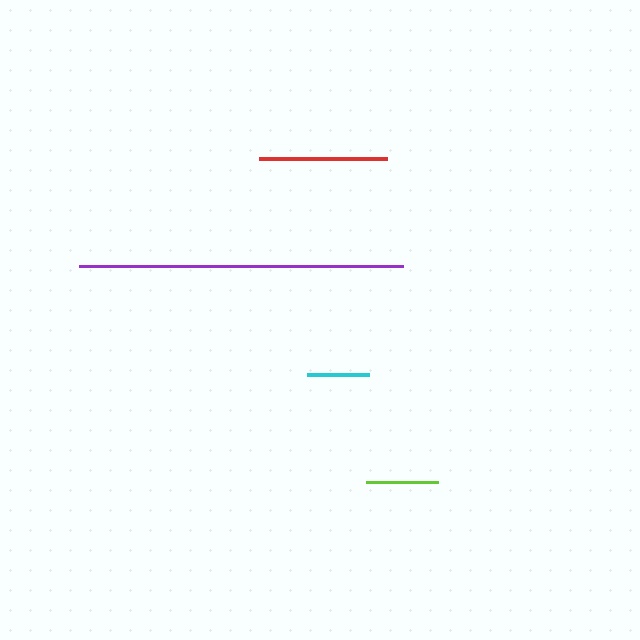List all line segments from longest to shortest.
From longest to shortest: purple, red, lime, cyan.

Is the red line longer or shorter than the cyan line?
The red line is longer than the cyan line.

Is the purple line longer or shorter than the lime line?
The purple line is longer than the lime line.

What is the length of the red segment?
The red segment is approximately 128 pixels long.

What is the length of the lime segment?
The lime segment is approximately 72 pixels long.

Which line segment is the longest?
The purple line is the longest at approximately 324 pixels.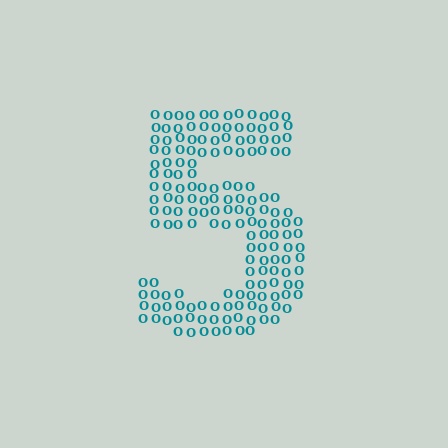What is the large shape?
The large shape is the digit 5.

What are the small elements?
The small elements are letter O's.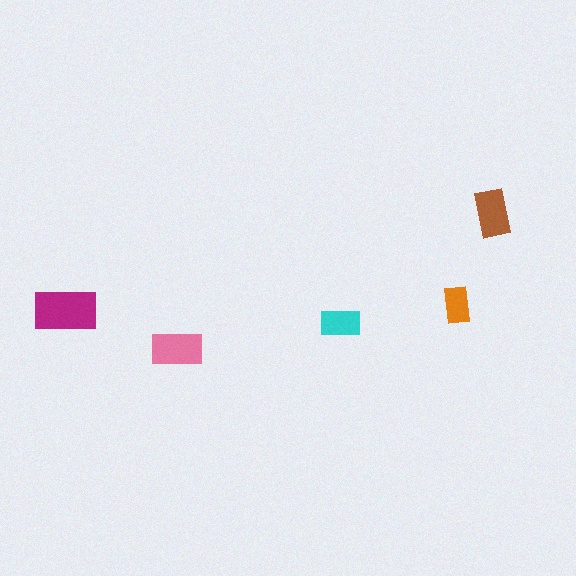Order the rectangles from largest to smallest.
the magenta one, the pink one, the brown one, the cyan one, the orange one.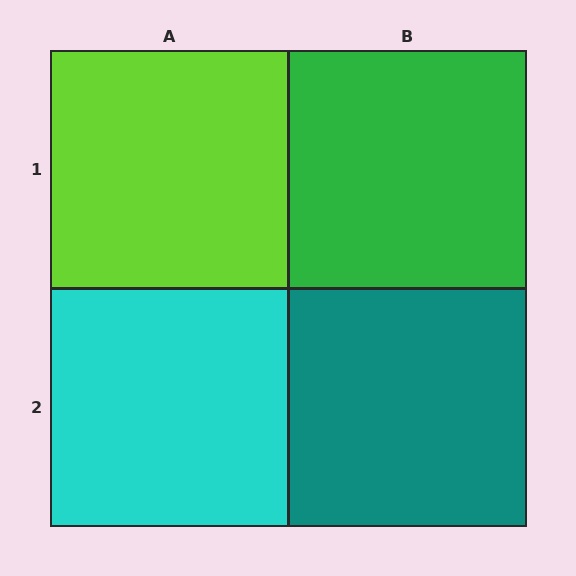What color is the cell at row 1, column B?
Green.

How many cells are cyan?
1 cell is cyan.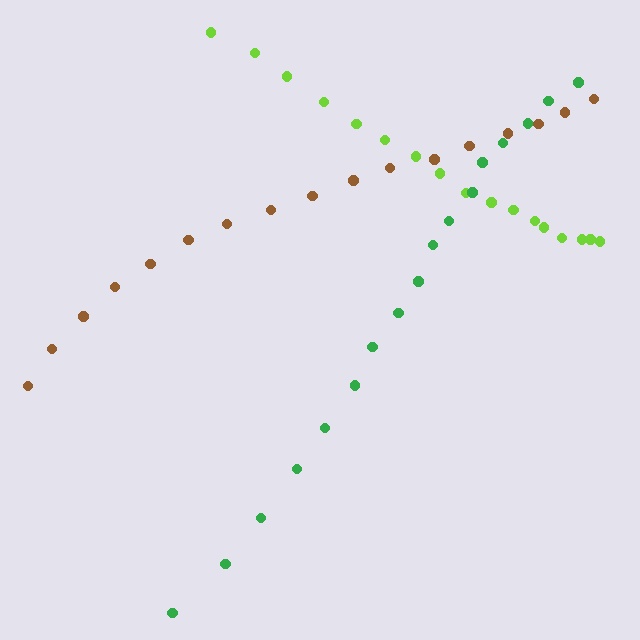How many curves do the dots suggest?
There are 3 distinct paths.